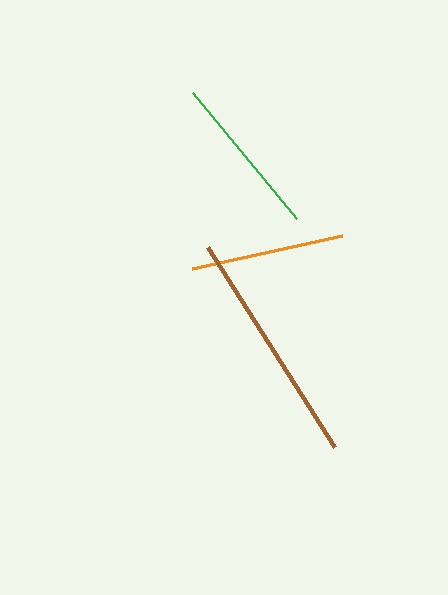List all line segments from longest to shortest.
From longest to shortest: brown, green, orange.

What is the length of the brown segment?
The brown segment is approximately 237 pixels long.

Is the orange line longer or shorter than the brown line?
The brown line is longer than the orange line.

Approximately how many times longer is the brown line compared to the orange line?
The brown line is approximately 1.5 times the length of the orange line.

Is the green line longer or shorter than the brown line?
The brown line is longer than the green line.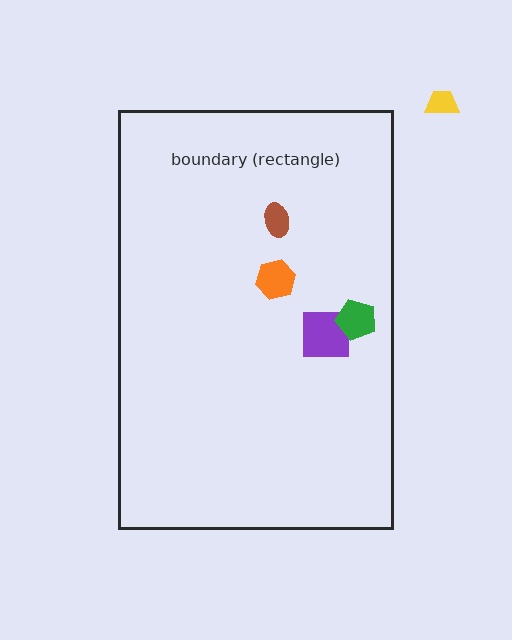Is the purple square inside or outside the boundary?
Inside.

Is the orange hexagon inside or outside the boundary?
Inside.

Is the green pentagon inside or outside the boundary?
Inside.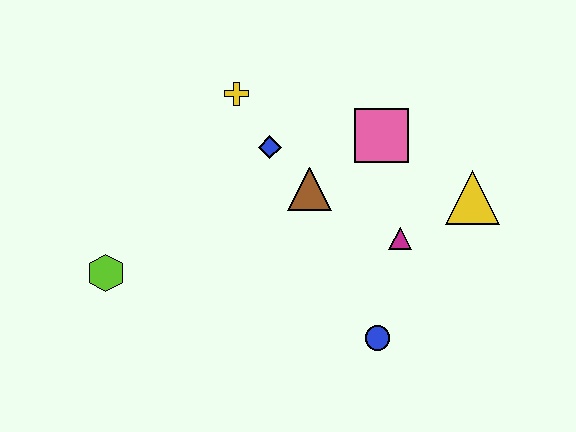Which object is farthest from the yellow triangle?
The lime hexagon is farthest from the yellow triangle.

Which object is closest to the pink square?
The brown triangle is closest to the pink square.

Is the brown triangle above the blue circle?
Yes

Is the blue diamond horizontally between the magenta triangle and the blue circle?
No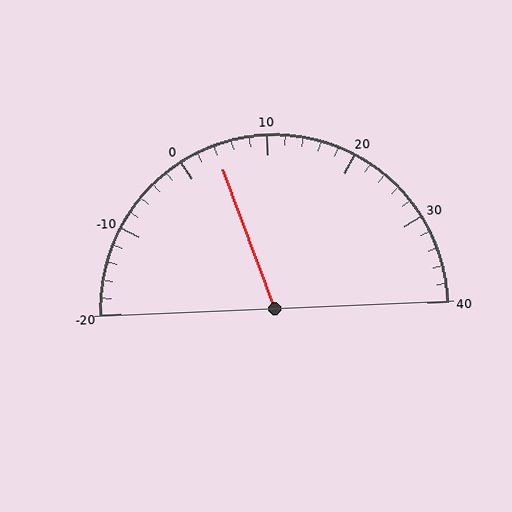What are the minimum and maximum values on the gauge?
The gauge ranges from -20 to 40.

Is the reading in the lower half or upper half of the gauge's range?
The reading is in the lower half of the range (-20 to 40).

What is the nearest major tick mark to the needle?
The nearest major tick mark is 0.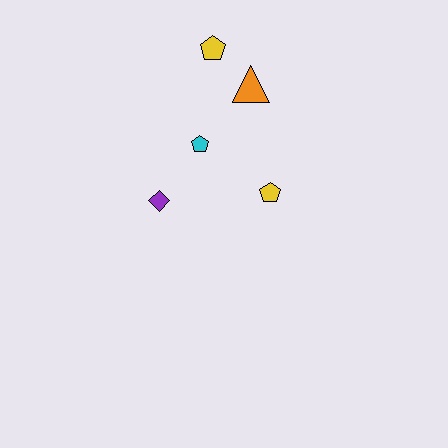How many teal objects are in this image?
There are no teal objects.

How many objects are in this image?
There are 5 objects.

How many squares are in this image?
There are no squares.